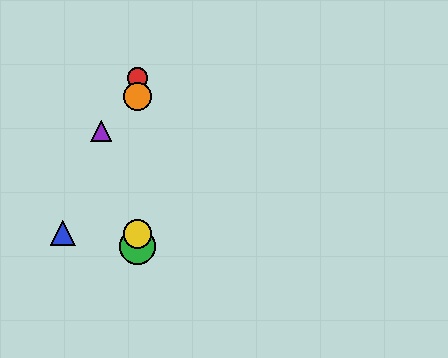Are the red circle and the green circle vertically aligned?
Yes, both are at x≈138.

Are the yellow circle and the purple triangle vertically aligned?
No, the yellow circle is at x≈138 and the purple triangle is at x≈101.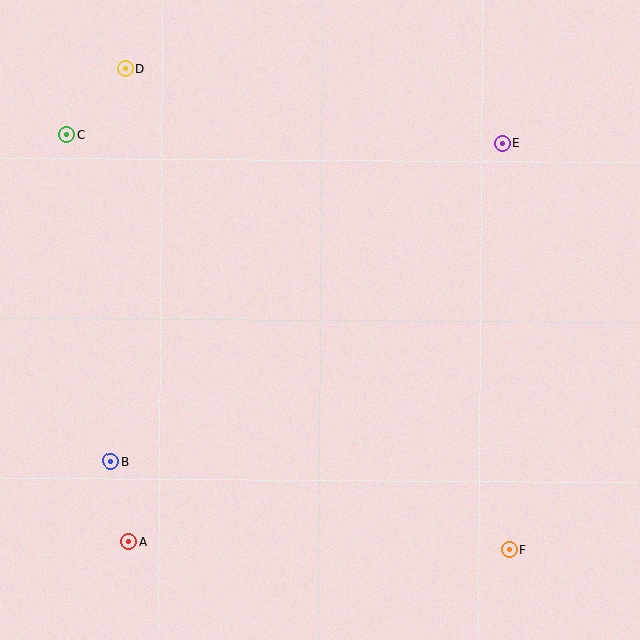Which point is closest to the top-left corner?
Point D is closest to the top-left corner.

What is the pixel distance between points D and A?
The distance between D and A is 473 pixels.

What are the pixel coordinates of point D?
Point D is at (125, 68).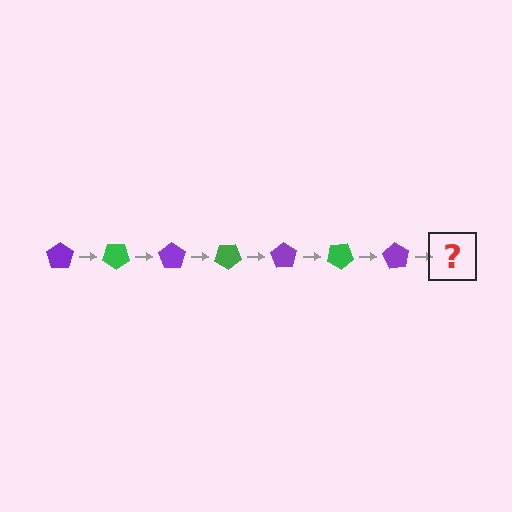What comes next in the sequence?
The next element should be a green pentagon, rotated 245 degrees from the start.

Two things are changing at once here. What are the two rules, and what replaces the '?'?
The two rules are that it rotates 35 degrees each step and the color cycles through purple and green. The '?' should be a green pentagon, rotated 245 degrees from the start.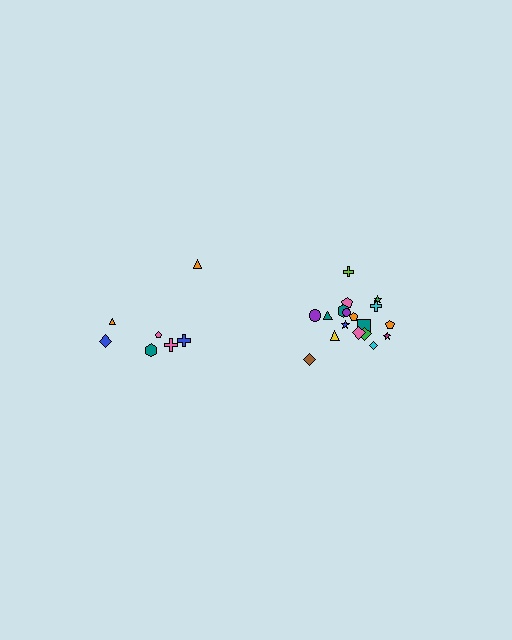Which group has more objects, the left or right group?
The right group.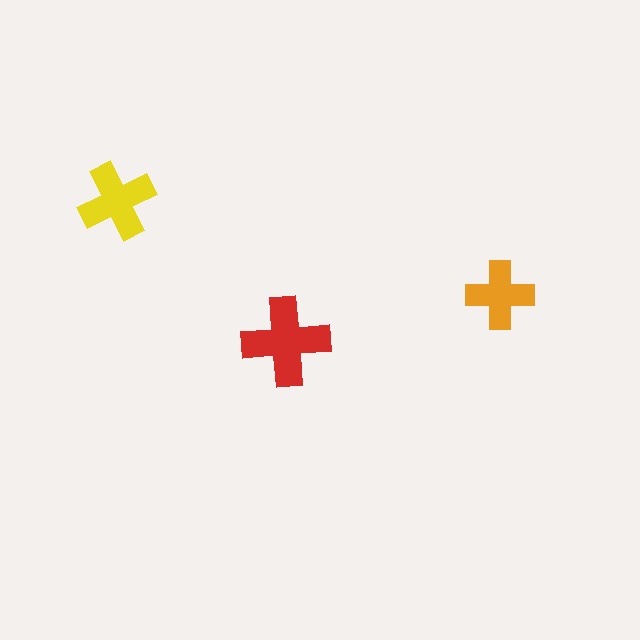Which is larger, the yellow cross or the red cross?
The red one.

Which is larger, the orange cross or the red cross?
The red one.